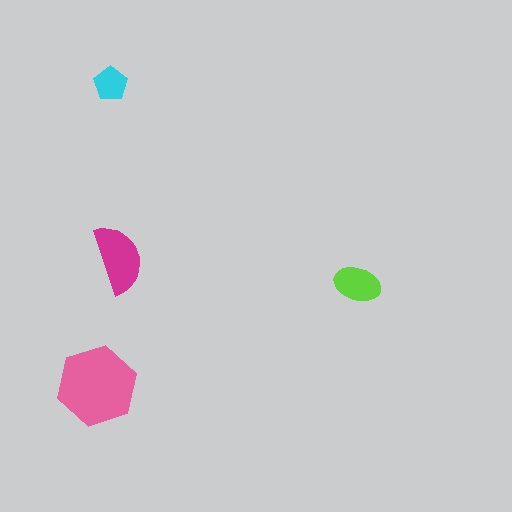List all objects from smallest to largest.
The cyan pentagon, the lime ellipse, the magenta semicircle, the pink hexagon.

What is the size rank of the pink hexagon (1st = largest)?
1st.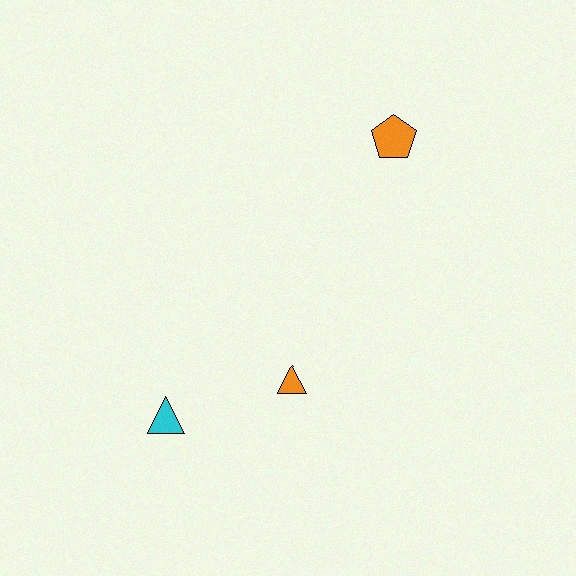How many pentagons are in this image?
There is 1 pentagon.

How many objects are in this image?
There are 3 objects.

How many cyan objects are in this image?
There is 1 cyan object.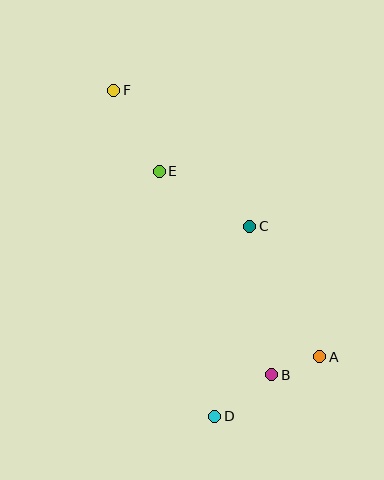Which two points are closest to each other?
Points A and B are closest to each other.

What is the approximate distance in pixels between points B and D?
The distance between B and D is approximately 71 pixels.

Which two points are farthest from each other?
Points D and F are farthest from each other.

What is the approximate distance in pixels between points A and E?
The distance between A and E is approximately 245 pixels.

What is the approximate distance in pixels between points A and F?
The distance between A and F is approximately 337 pixels.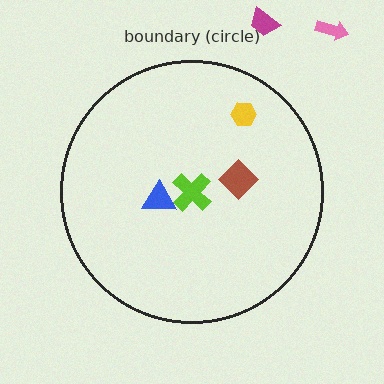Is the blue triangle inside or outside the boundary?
Inside.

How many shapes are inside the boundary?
4 inside, 2 outside.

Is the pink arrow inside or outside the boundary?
Outside.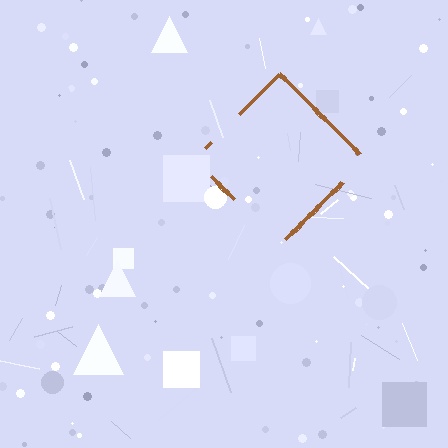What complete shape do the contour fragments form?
The contour fragments form a diamond.